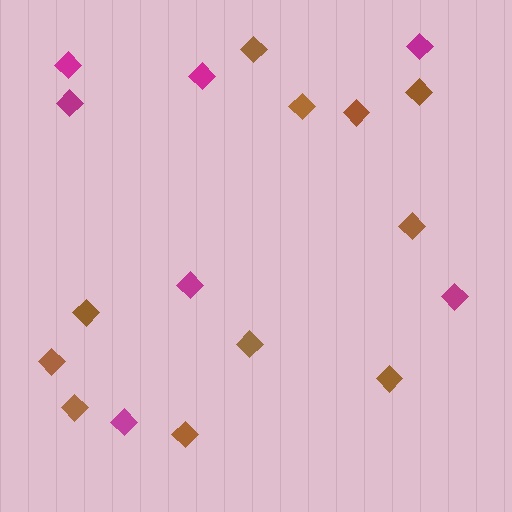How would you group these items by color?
There are 2 groups: one group of magenta diamonds (7) and one group of brown diamonds (11).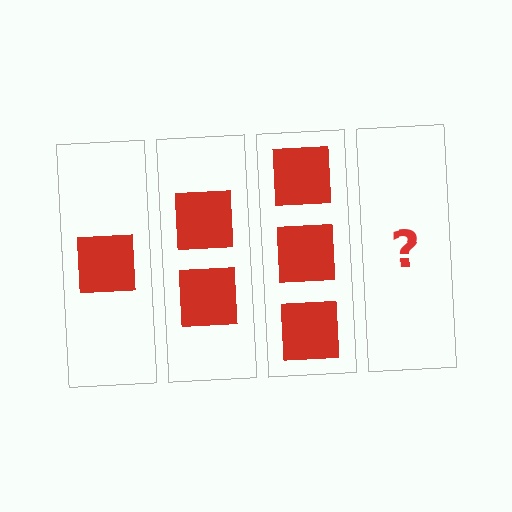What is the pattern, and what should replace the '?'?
The pattern is that each step adds one more square. The '?' should be 4 squares.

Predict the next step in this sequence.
The next step is 4 squares.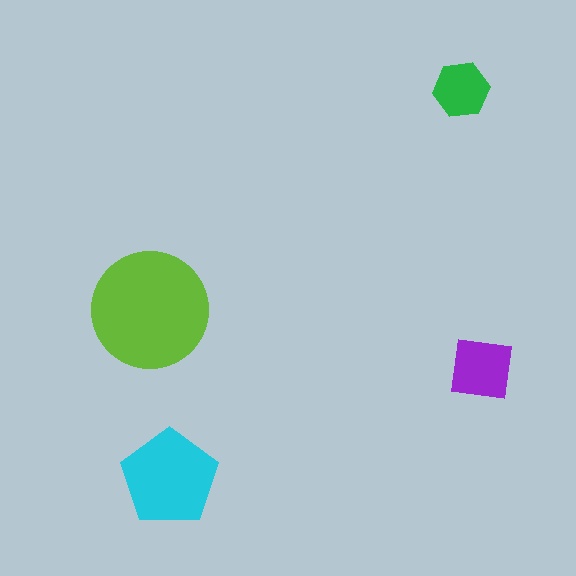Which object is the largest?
The lime circle.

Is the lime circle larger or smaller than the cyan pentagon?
Larger.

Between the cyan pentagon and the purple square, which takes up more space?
The cyan pentagon.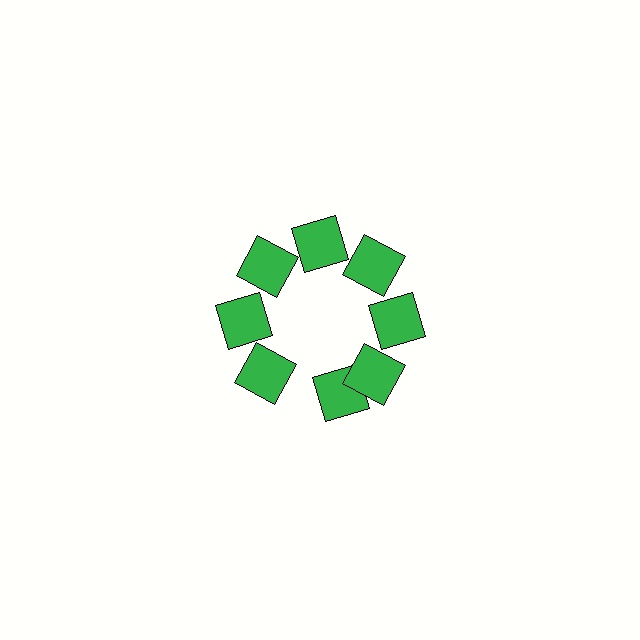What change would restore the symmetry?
The symmetry would be restored by rotating it back into even spacing with its neighbors so that all 8 squares sit at equal angles and equal distance from the center.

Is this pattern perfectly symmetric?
No. The 8 green squares are arranged in a ring, but one element near the 6 o'clock position is rotated out of alignment along the ring, breaking the 8-fold rotational symmetry.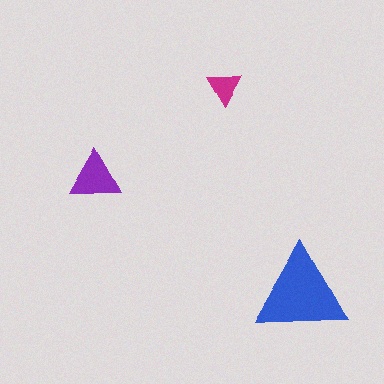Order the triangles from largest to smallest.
the blue one, the purple one, the magenta one.